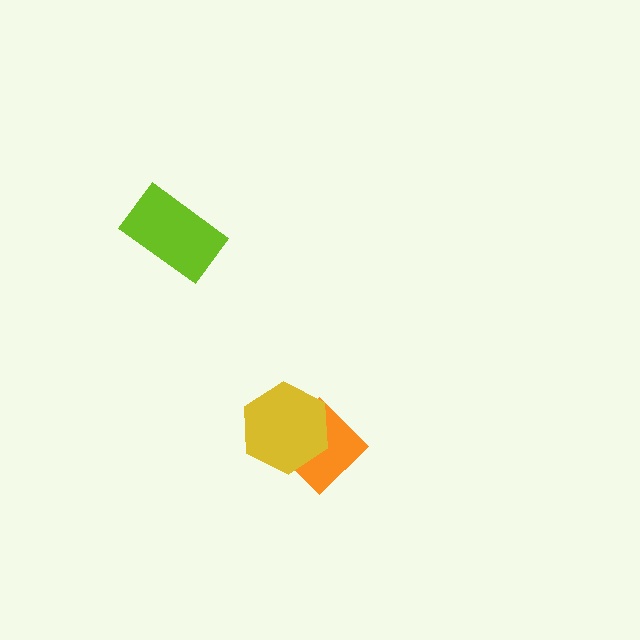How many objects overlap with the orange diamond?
1 object overlaps with the orange diamond.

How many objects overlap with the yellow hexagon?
1 object overlaps with the yellow hexagon.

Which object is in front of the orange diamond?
The yellow hexagon is in front of the orange diamond.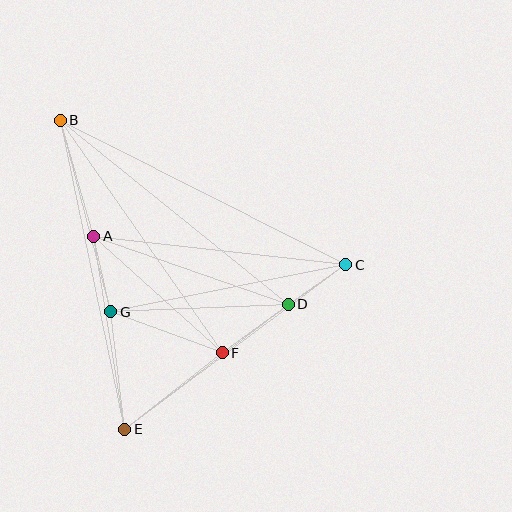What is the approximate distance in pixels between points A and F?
The distance between A and F is approximately 173 pixels.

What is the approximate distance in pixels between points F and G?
The distance between F and G is approximately 119 pixels.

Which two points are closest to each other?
Points C and D are closest to each other.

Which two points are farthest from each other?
Points B and C are farthest from each other.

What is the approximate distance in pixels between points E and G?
The distance between E and G is approximately 119 pixels.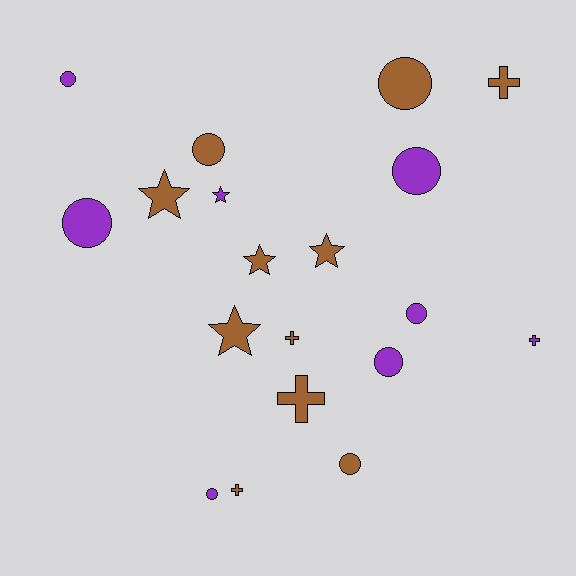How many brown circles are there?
There are 3 brown circles.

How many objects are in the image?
There are 19 objects.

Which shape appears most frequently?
Circle, with 9 objects.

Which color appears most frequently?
Brown, with 11 objects.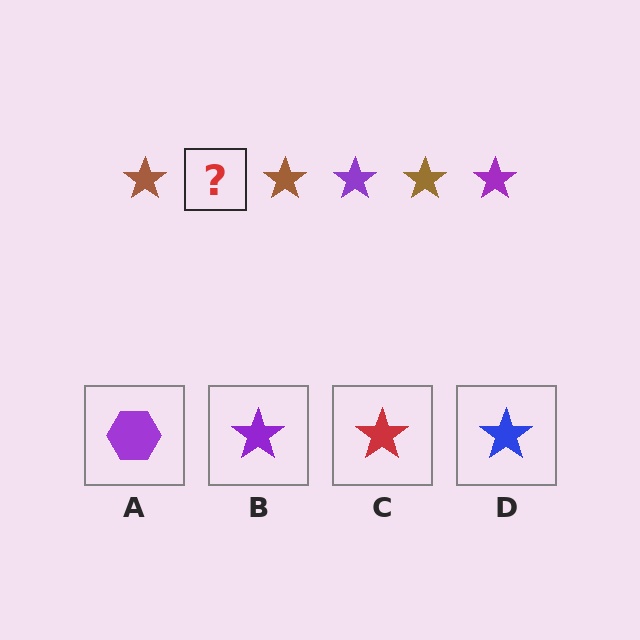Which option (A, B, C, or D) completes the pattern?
B.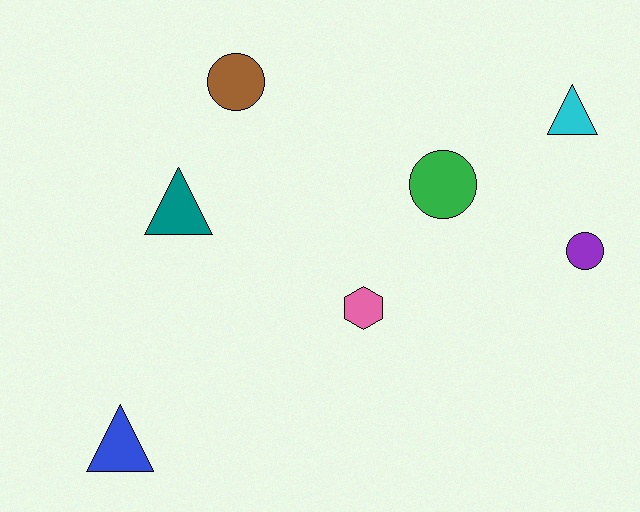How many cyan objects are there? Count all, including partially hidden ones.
There is 1 cyan object.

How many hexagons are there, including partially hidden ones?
There is 1 hexagon.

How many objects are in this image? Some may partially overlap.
There are 7 objects.